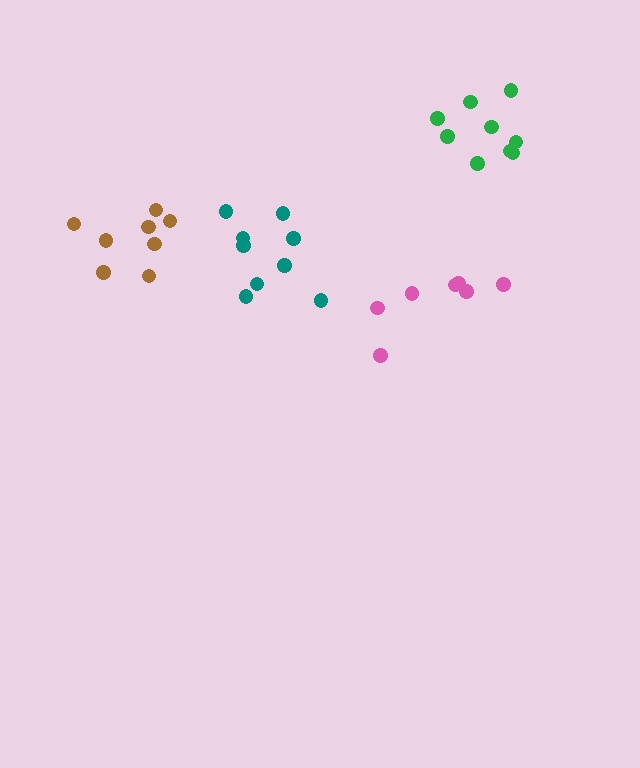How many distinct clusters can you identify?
There are 4 distinct clusters.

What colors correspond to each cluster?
The clusters are colored: pink, brown, teal, green.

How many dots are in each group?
Group 1: 7 dots, Group 2: 8 dots, Group 3: 9 dots, Group 4: 9 dots (33 total).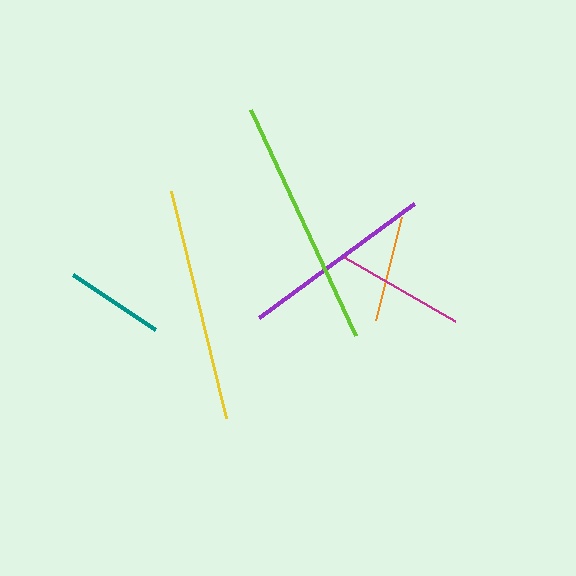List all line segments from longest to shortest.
From longest to shortest: lime, yellow, purple, magenta, orange, teal.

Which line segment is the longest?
The lime line is the longest at approximately 249 pixels.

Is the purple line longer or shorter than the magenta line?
The purple line is longer than the magenta line.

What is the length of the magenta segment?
The magenta segment is approximately 128 pixels long.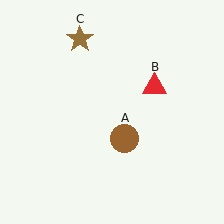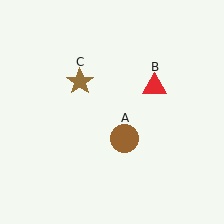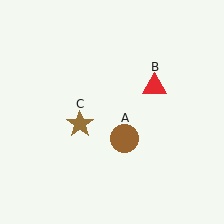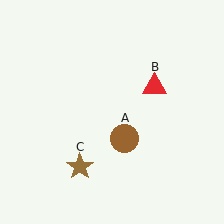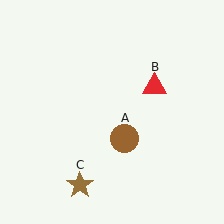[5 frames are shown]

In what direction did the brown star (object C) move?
The brown star (object C) moved down.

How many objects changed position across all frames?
1 object changed position: brown star (object C).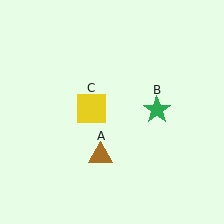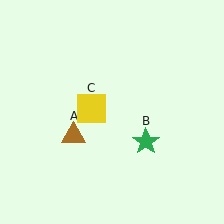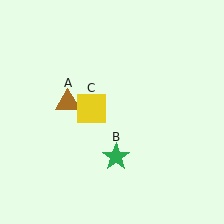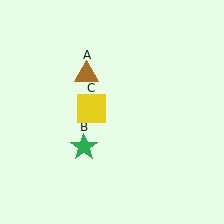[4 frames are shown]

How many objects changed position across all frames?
2 objects changed position: brown triangle (object A), green star (object B).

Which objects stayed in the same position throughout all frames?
Yellow square (object C) remained stationary.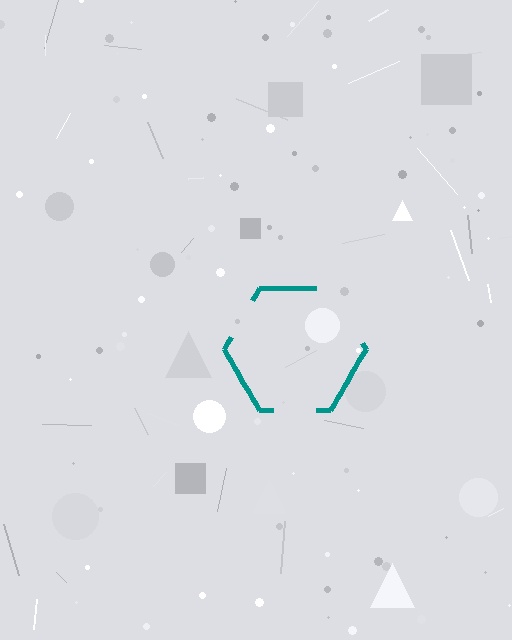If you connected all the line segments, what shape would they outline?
They would outline a hexagon.